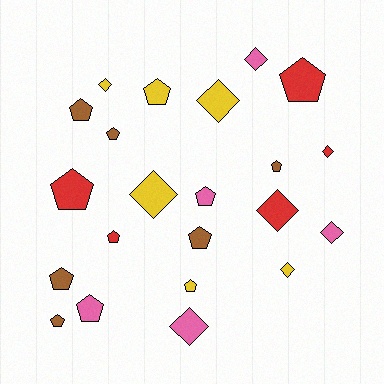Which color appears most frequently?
Brown, with 6 objects.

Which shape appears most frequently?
Pentagon, with 13 objects.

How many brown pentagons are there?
There are 6 brown pentagons.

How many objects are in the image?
There are 22 objects.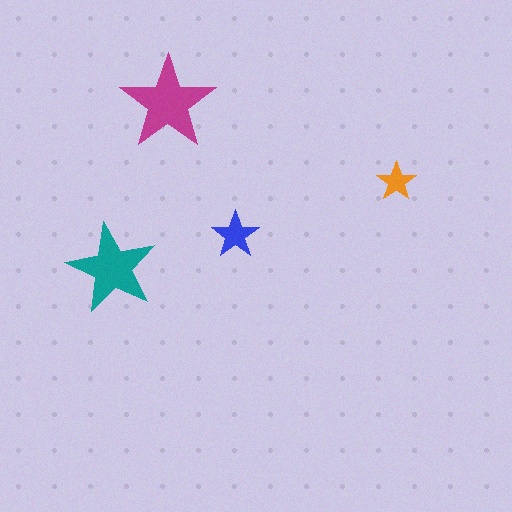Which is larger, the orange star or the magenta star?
The magenta one.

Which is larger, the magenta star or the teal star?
The magenta one.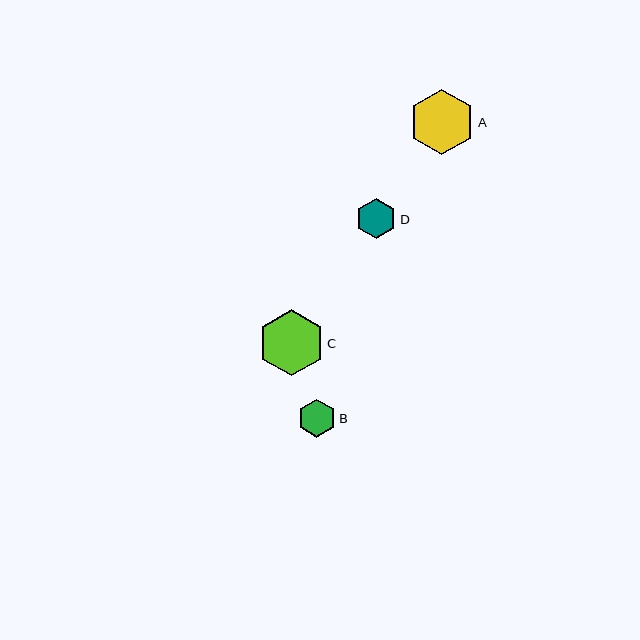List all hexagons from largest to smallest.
From largest to smallest: C, A, D, B.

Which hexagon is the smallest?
Hexagon B is the smallest with a size of approximately 38 pixels.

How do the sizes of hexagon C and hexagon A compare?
Hexagon C and hexagon A are approximately the same size.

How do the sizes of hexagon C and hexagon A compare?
Hexagon C and hexagon A are approximately the same size.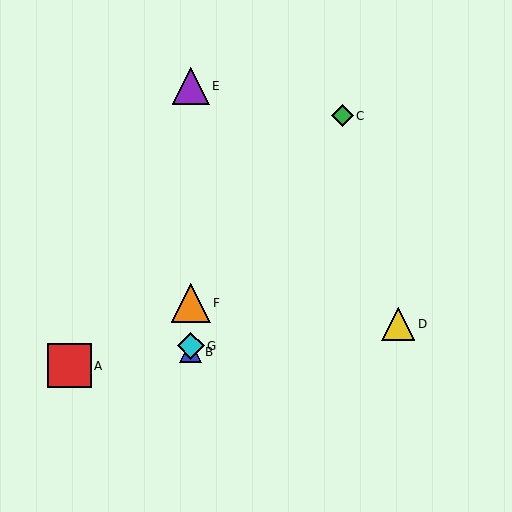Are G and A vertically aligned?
No, G is at x≈191 and A is at x≈69.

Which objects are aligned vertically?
Objects B, E, F, G are aligned vertically.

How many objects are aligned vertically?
4 objects (B, E, F, G) are aligned vertically.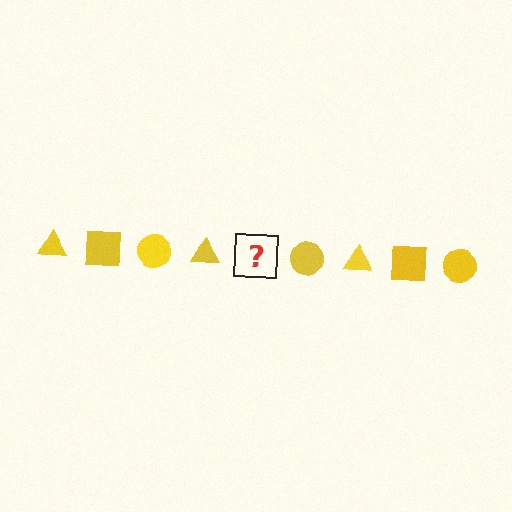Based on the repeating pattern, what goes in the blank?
The blank should be a yellow square.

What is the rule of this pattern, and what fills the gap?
The rule is that the pattern cycles through triangle, square, circle shapes in yellow. The gap should be filled with a yellow square.